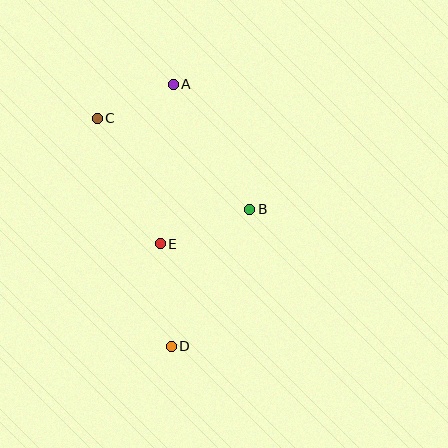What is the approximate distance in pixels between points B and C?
The distance between B and C is approximately 178 pixels.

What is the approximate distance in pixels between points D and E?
The distance between D and E is approximately 103 pixels.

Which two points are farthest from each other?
Points A and D are farthest from each other.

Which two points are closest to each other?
Points A and C are closest to each other.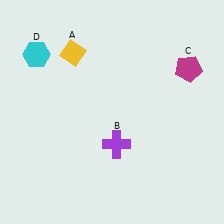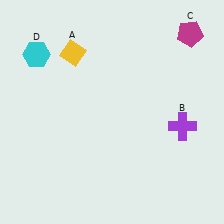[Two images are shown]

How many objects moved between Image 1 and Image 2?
2 objects moved between the two images.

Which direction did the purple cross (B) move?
The purple cross (B) moved right.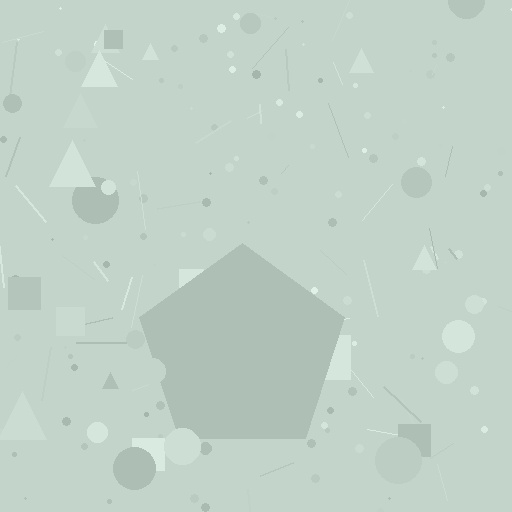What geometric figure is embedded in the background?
A pentagon is embedded in the background.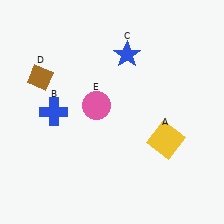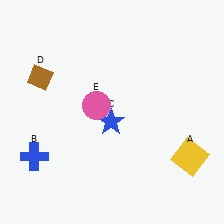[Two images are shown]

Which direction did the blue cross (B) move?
The blue cross (B) moved down.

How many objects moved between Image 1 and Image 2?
3 objects moved between the two images.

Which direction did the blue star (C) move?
The blue star (C) moved down.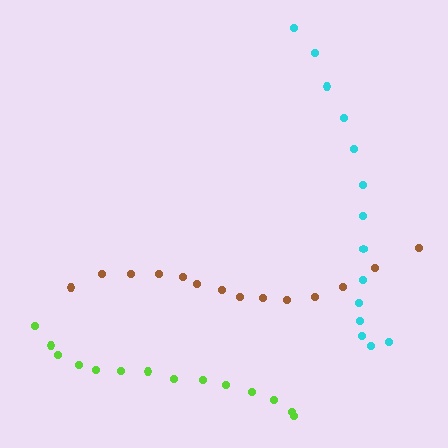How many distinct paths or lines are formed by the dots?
There are 3 distinct paths.